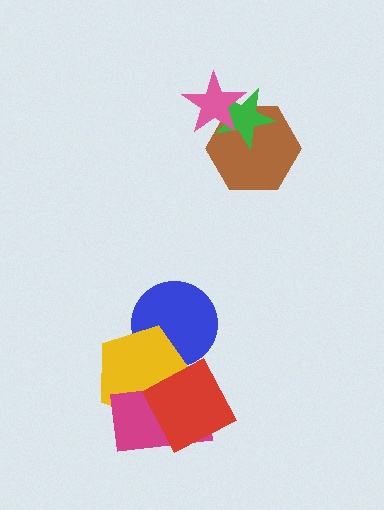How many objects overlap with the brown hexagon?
2 objects overlap with the brown hexagon.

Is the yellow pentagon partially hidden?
Yes, it is partially covered by another shape.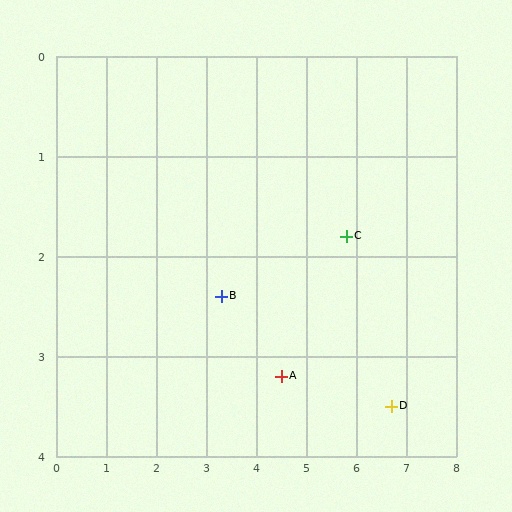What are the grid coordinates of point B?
Point B is at approximately (3.3, 2.4).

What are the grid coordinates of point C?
Point C is at approximately (5.8, 1.8).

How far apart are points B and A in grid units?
Points B and A are about 1.4 grid units apart.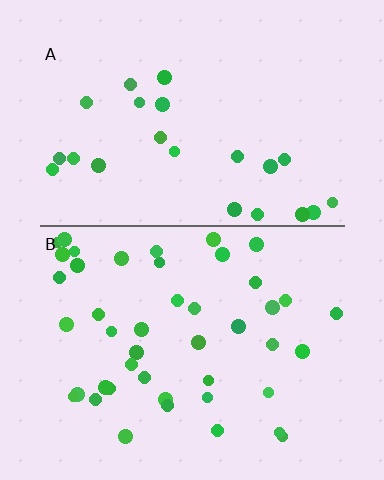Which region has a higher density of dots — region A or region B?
B (the bottom).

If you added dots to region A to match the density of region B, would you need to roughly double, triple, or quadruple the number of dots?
Approximately double.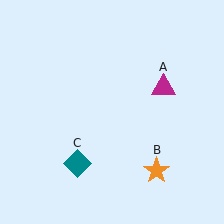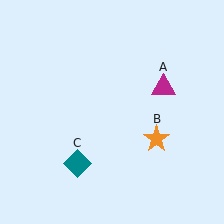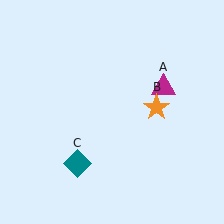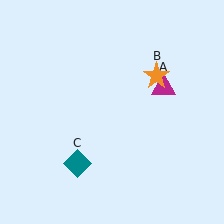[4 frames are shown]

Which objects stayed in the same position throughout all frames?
Magenta triangle (object A) and teal diamond (object C) remained stationary.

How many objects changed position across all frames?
1 object changed position: orange star (object B).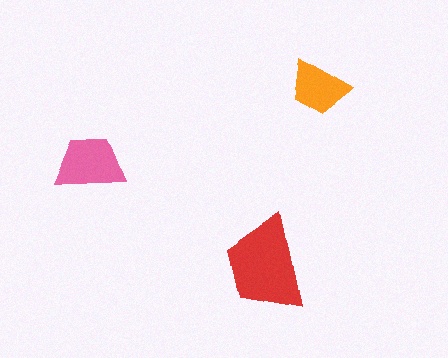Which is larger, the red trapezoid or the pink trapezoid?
The red one.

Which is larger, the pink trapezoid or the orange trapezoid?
The pink one.